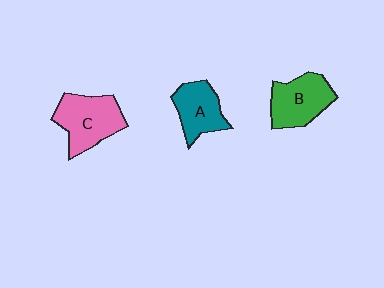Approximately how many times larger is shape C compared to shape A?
Approximately 1.3 times.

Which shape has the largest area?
Shape C (pink).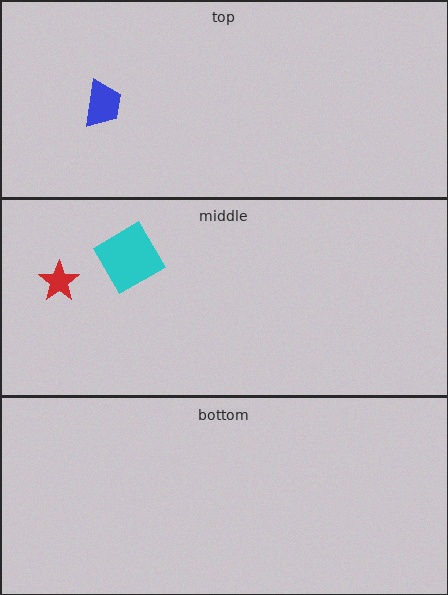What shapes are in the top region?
The blue trapezoid.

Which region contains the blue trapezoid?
The top region.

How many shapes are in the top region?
1.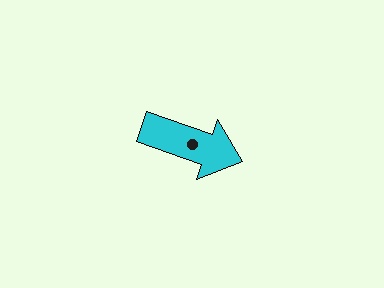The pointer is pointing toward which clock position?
Roughly 4 o'clock.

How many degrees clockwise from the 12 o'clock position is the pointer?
Approximately 109 degrees.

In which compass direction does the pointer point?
East.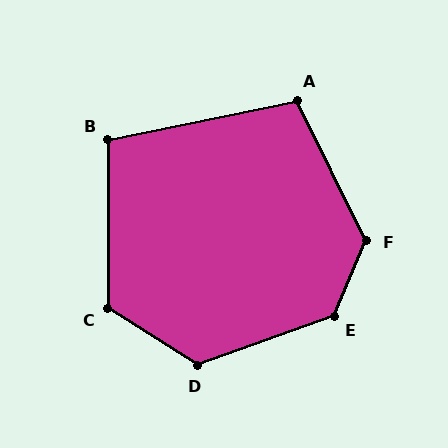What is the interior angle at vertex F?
Approximately 130 degrees (obtuse).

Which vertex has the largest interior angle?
E, at approximately 133 degrees.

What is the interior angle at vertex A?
Approximately 105 degrees (obtuse).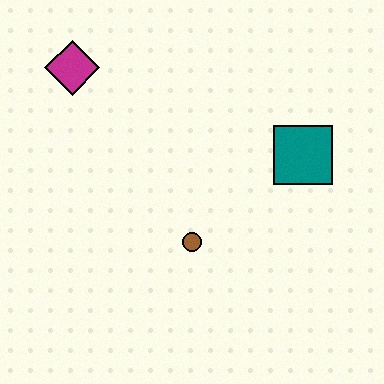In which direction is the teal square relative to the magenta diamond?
The teal square is to the right of the magenta diamond.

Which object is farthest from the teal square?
The magenta diamond is farthest from the teal square.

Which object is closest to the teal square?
The brown circle is closest to the teal square.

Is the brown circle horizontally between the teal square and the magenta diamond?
Yes